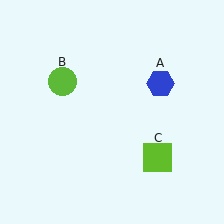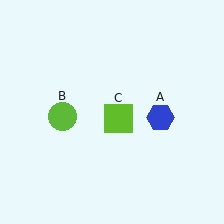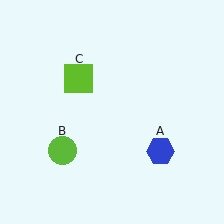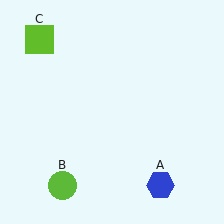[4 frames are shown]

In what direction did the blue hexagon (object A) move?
The blue hexagon (object A) moved down.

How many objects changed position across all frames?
3 objects changed position: blue hexagon (object A), lime circle (object B), lime square (object C).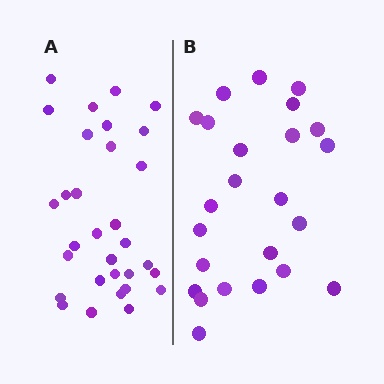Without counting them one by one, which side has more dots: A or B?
Region A (the left region) has more dots.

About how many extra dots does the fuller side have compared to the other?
Region A has roughly 8 or so more dots than region B.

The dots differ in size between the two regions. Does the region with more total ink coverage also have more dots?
No. Region B has more total ink coverage because its dots are larger, but region A actually contains more individual dots. Total area can be misleading — the number of items is what matters here.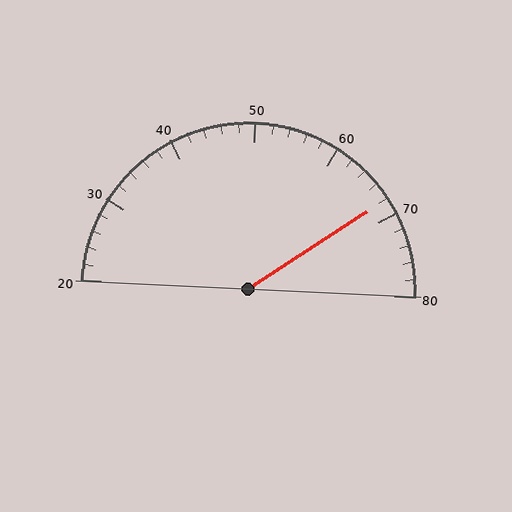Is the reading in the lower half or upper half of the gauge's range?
The reading is in the upper half of the range (20 to 80).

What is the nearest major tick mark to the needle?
The nearest major tick mark is 70.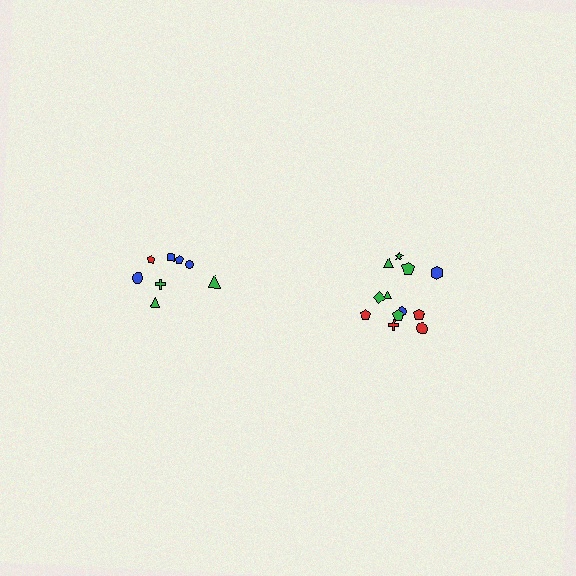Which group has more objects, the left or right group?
The right group.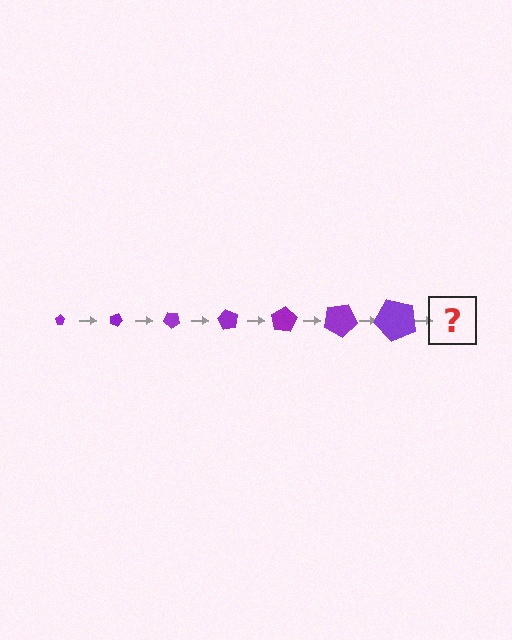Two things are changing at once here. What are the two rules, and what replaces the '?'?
The two rules are that the pentagon grows larger each step and it rotates 20 degrees each step. The '?' should be a pentagon, larger than the previous one and rotated 140 degrees from the start.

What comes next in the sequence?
The next element should be a pentagon, larger than the previous one and rotated 140 degrees from the start.